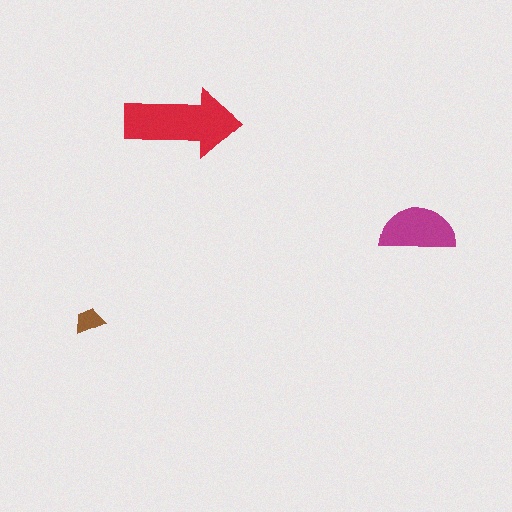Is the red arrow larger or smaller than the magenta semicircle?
Larger.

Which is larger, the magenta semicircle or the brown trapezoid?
The magenta semicircle.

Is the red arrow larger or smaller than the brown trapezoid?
Larger.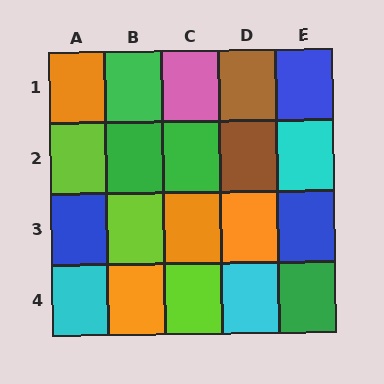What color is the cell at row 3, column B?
Lime.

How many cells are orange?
4 cells are orange.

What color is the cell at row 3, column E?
Blue.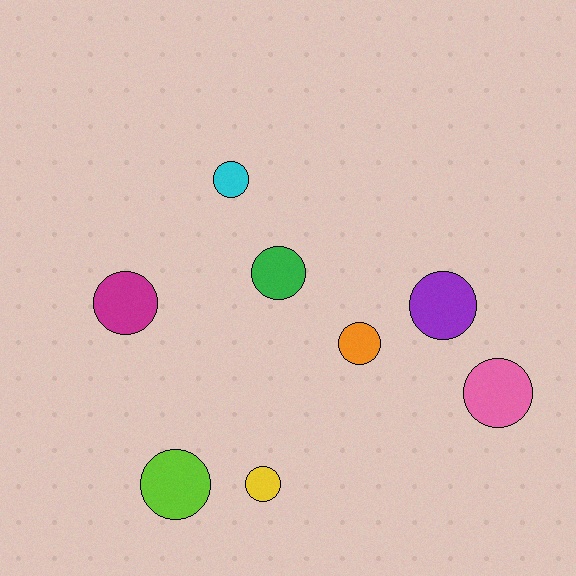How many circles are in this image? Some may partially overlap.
There are 8 circles.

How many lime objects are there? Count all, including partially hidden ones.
There is 1 lime object.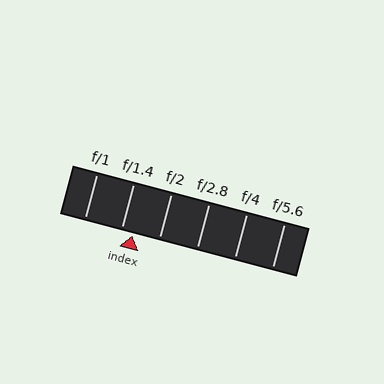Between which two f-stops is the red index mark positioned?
The index mark is between f/1.4 and f/2.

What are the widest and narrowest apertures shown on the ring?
The widest aperture shown is f/1 and the narrowest is f/5.6.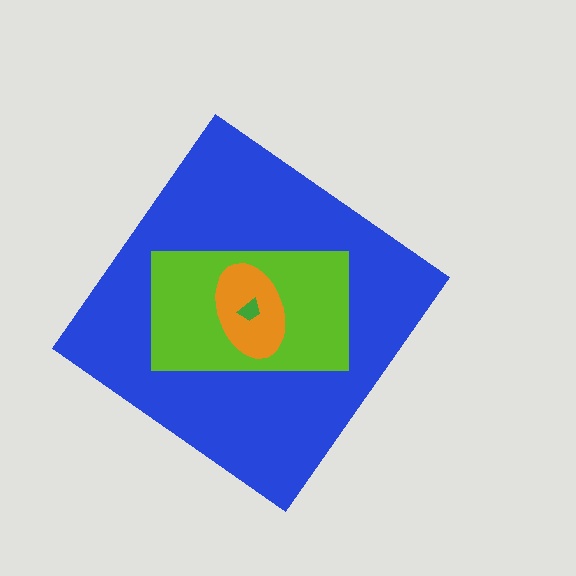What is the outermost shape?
The blue diamond.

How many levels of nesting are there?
4.